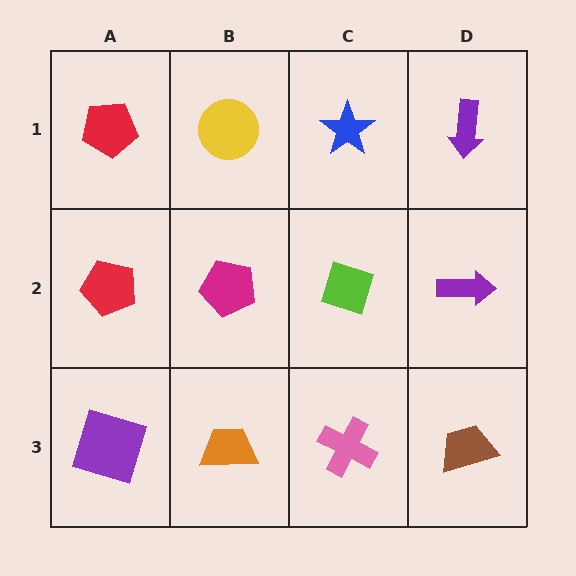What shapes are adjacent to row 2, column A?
A red pentagon (row 1, column A), a purple square (row 3, column A), a magenta pentagon (row 2, column B).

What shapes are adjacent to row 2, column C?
A blue star (row 1, column C), a pink cross (row 3, column C), a magenta pentagon (row 2, column B), a purple arrow (row 2, column D).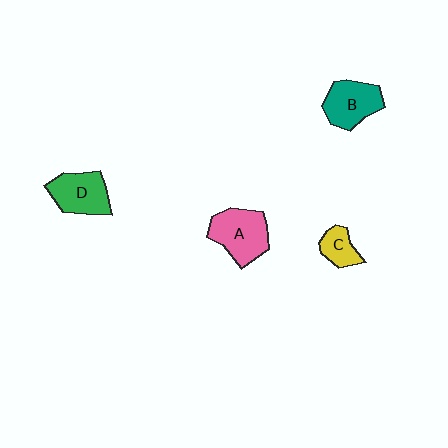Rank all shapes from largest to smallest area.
From largest to smallest: A (pink), D (green), B (teal), C (yellow).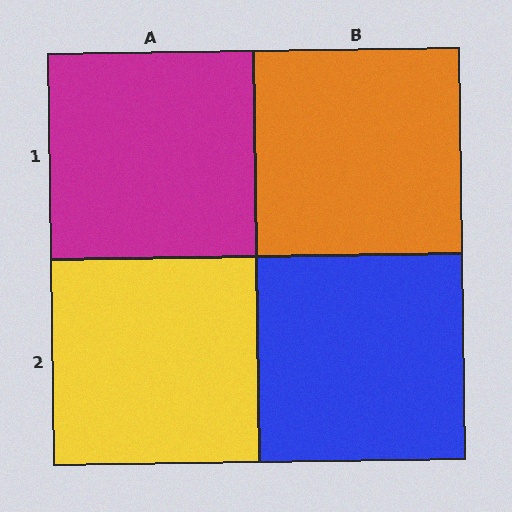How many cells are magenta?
1 cell is magenta.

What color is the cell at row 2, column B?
Blue.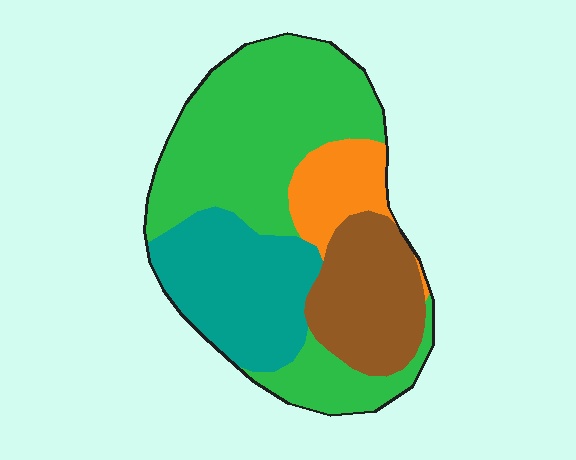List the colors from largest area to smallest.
From largest to smallest: green, teal, brown, orange.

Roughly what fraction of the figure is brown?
Brown takes up about one fifth (1/5) of the figure.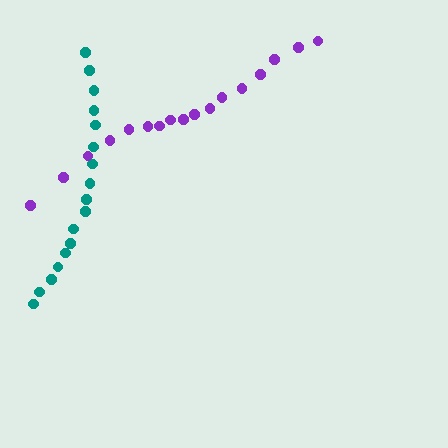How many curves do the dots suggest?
There are 2 distinct paths.